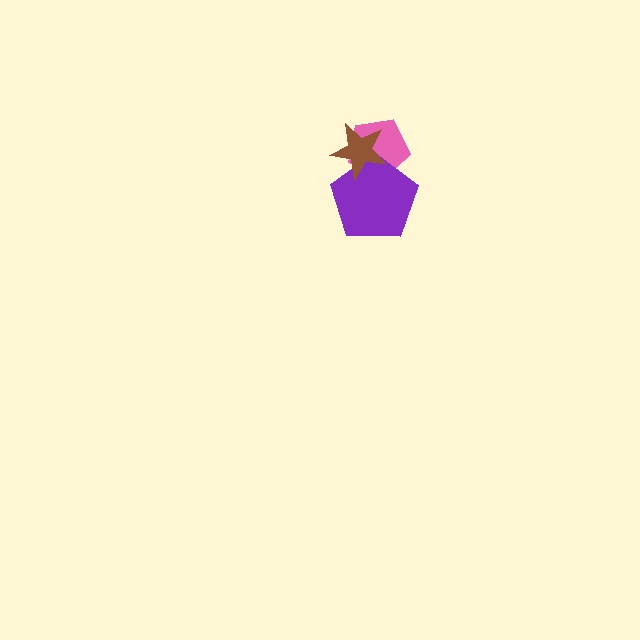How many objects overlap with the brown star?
2 objects overlap with the brown star.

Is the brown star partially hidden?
No, no other shape covers it.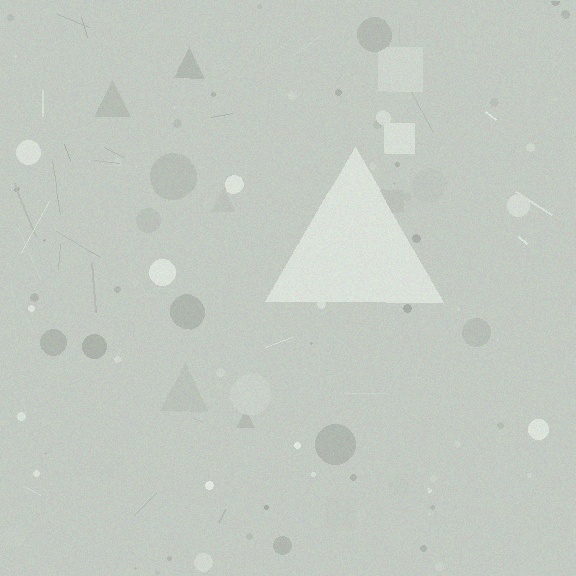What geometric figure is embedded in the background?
A triangle is embedded in the background.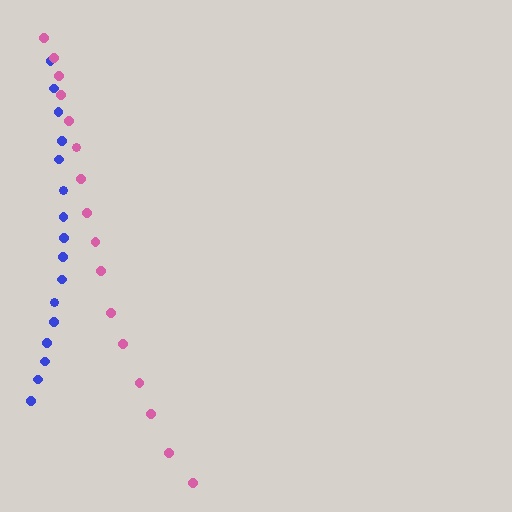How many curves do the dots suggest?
There are 2 distinct paths.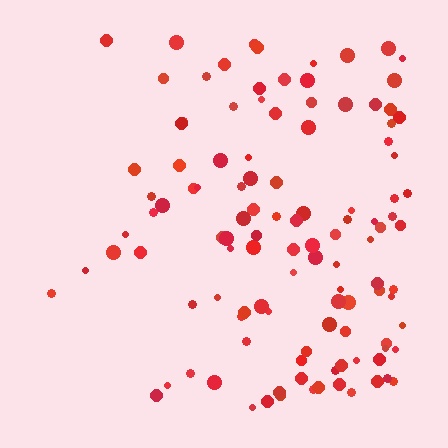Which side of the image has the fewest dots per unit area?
The left.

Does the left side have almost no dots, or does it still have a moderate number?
Still a moderate number, just noticeably fewer than the right.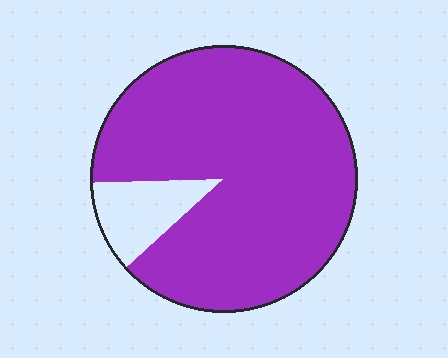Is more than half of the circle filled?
Yes.